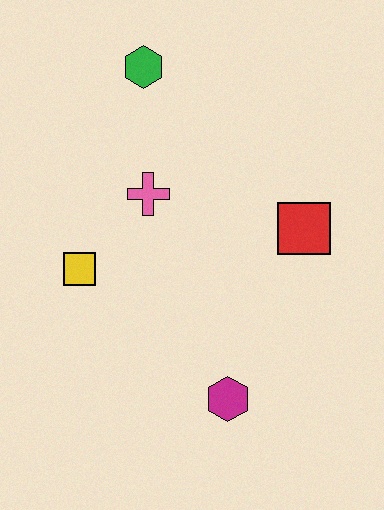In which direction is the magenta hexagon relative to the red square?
The magenta hexagon is below the red square.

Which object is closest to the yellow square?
The pink cross is closest to the yellow square.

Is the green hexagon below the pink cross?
No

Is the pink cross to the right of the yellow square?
Yes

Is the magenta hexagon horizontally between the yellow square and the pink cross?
No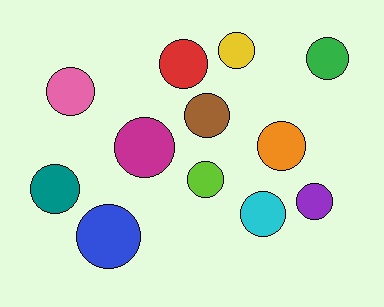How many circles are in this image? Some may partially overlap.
There are 12 circles.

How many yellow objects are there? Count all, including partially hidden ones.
There is 1 yellow object.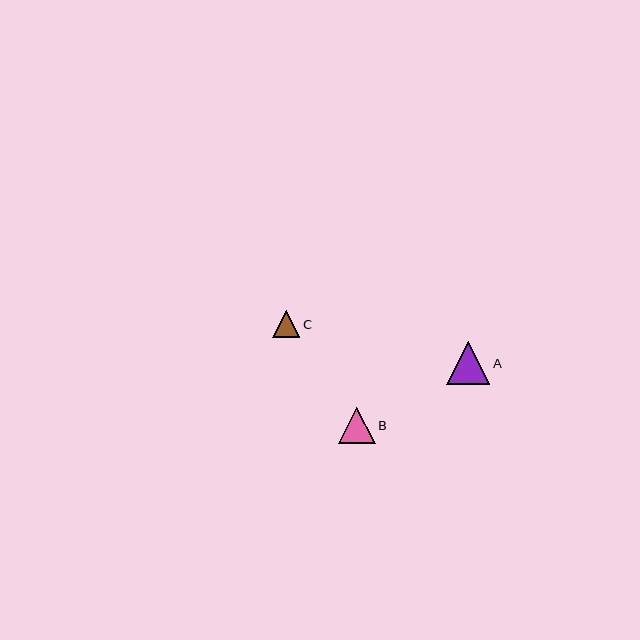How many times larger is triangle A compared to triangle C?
Triangle A is approximately 1.6 times the size of triangle C.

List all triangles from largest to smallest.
From largest to smallest: A, B, C.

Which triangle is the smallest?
Triangle C is the smallest with a size of approximately 27 pixels.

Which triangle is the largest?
Triangle A is the largest with a size of approximately 43 pixels.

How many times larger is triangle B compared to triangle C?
Triangle B is approximately 1.3 times the size of triangle C.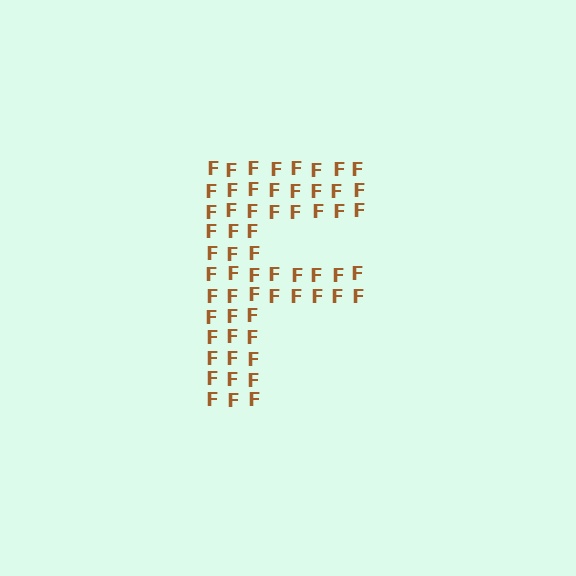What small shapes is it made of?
It is made of small letter F's.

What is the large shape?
The large shape is the letter F.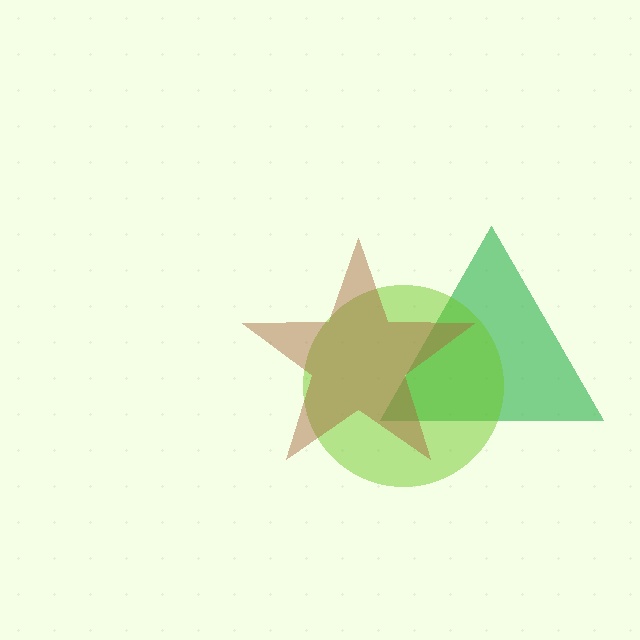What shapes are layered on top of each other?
The layered shapes are: a green triangle, a lime circle, a brown star.